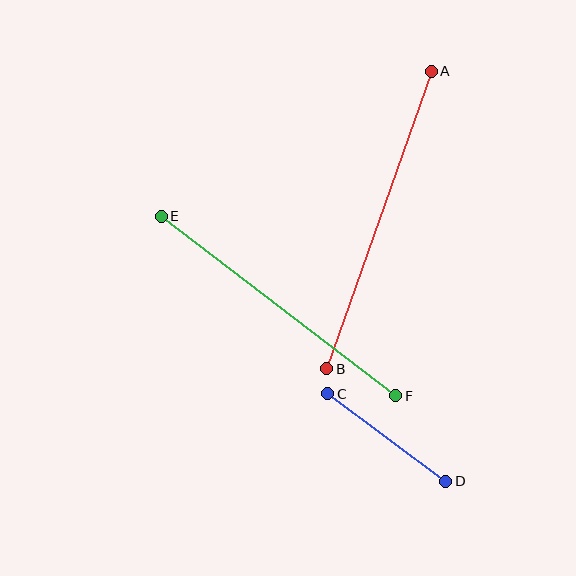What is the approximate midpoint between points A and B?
The midpoint is at approximately (379, 220) pixels.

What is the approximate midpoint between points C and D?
The midpoint is at approximately (387, 438) pixels.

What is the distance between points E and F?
The distance is approximately 296 pixels.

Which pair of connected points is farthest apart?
Points A and B are farthest apart.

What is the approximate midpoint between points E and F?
The midpoint is at approximately (278, 306) pixels.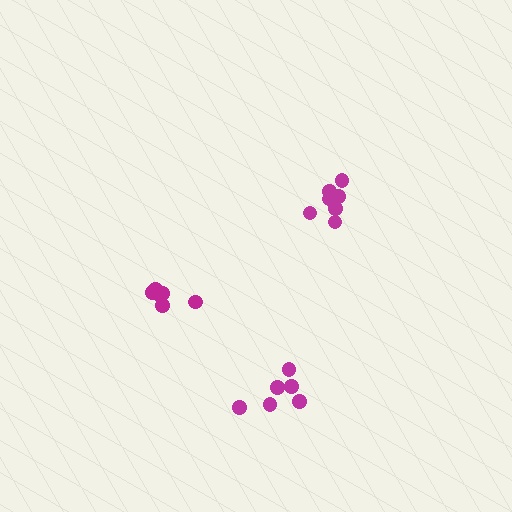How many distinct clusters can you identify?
There are 3 distinct clusters.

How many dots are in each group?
Group 1: 7 dots, Group 2: 6 dots, Group 3: 6 dots (19 total).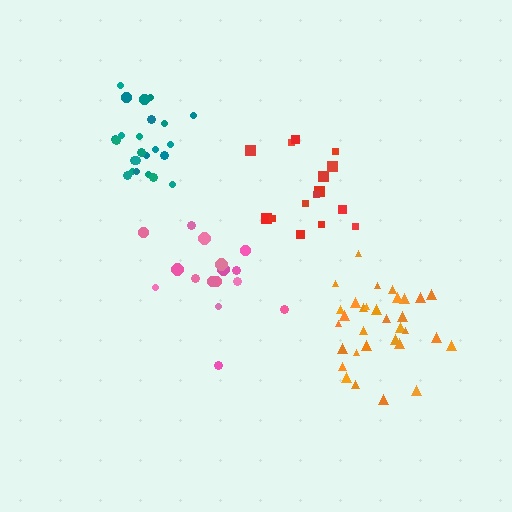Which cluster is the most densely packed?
Teal.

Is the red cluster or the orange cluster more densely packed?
Orange.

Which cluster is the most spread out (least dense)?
Pink.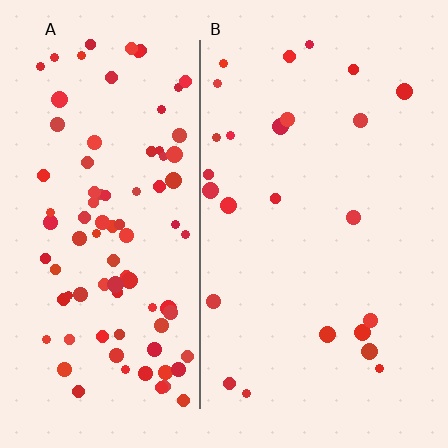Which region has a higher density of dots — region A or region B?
A (the left).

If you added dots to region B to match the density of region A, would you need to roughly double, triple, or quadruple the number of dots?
Approximately quadruple.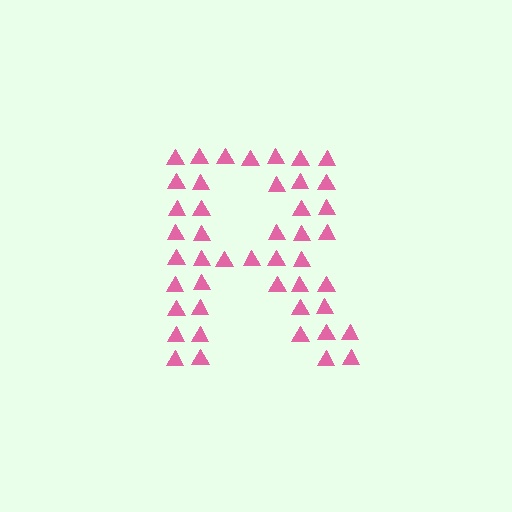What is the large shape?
The large shape is the letter R.